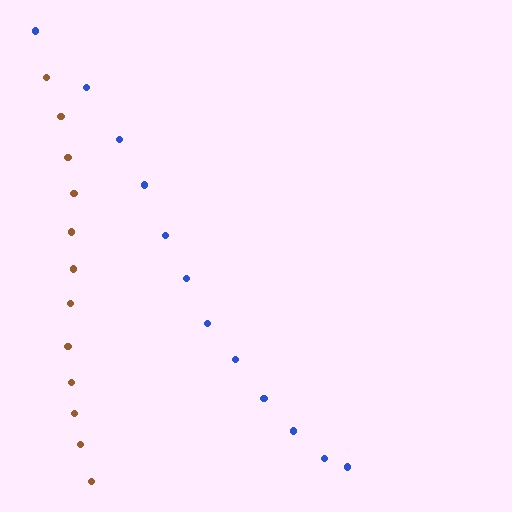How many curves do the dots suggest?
There are 2 distinct paths.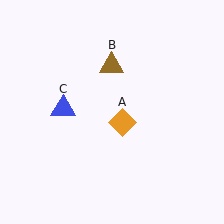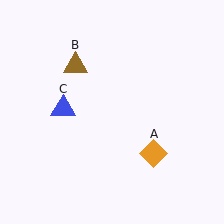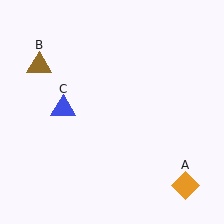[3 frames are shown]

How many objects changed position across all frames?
2 objects changed position: orange diamond (object A), brown triangle (object B).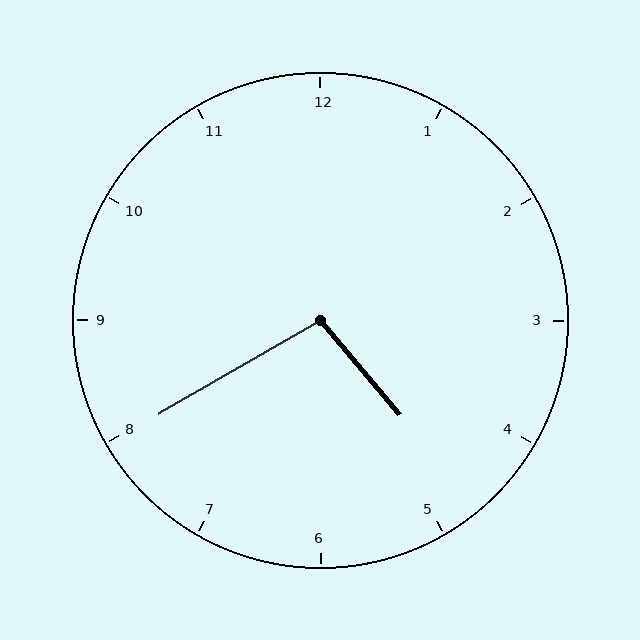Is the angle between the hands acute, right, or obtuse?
It is obtuse.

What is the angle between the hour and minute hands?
Approximately 100 degrees.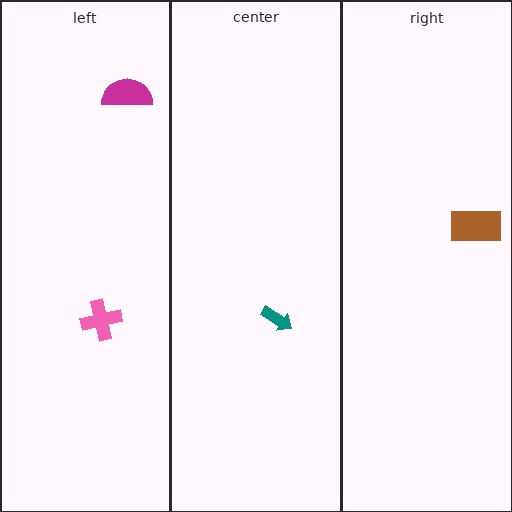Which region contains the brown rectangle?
The right region.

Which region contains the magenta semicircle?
The left region.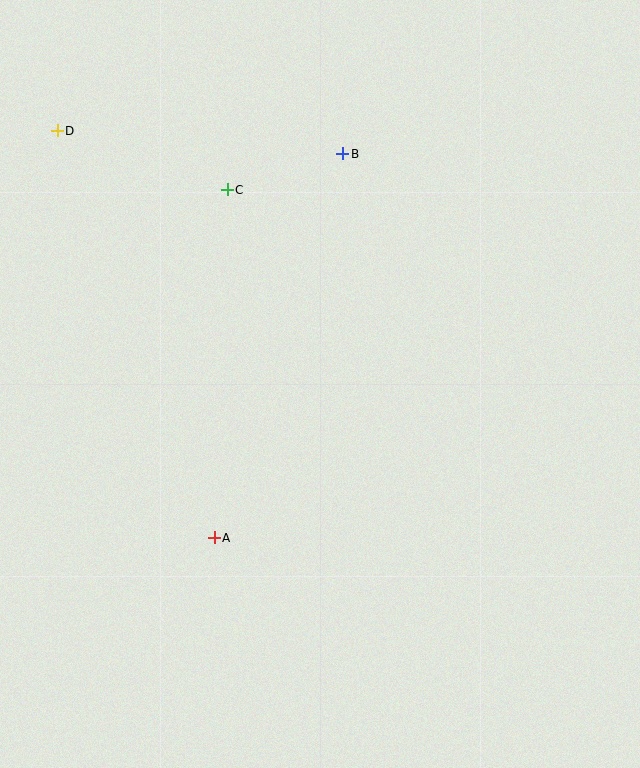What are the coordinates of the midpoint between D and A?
The midpoint between D and A is at (136, 334).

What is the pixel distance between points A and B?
The distance between A and B is 405 pixels.